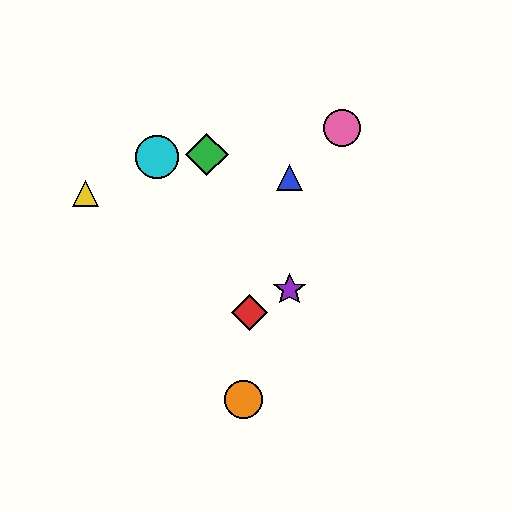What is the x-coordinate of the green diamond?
The green diamond is at x≈207.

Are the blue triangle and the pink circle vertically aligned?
No, the blue triangle is at x≈290 and the pink circle is at x≈342.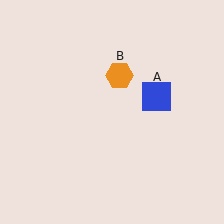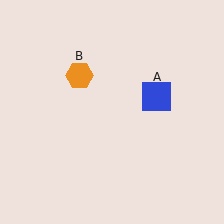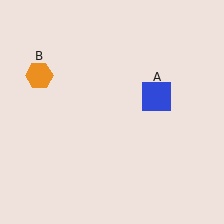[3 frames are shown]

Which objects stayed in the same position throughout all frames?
Blue square (object A) remained stationary.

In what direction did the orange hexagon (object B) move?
The orange hexagon (object B) moved left.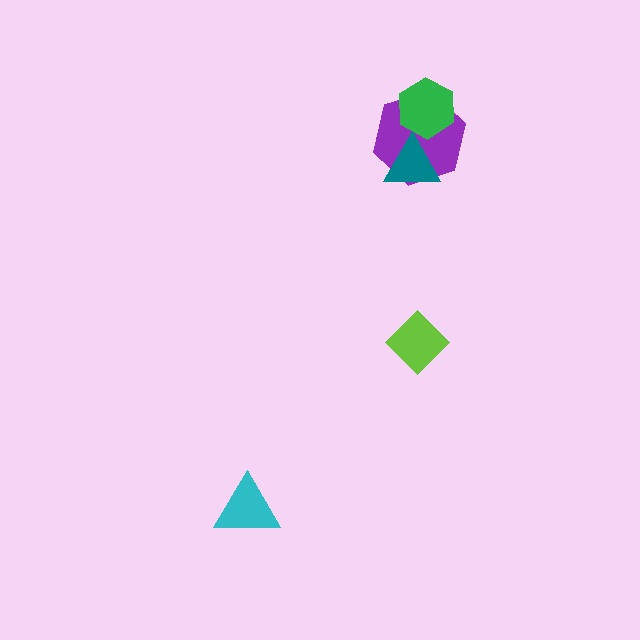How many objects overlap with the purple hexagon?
2 objects overlap with the purple hexagon.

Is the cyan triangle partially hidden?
No, no other shape covers it.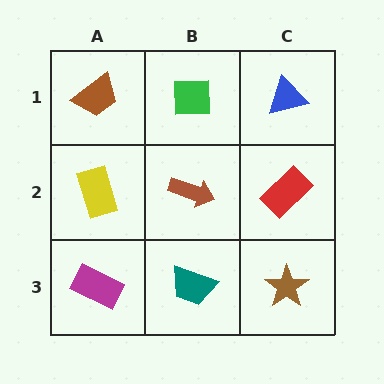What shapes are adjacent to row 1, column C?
A red rectangle (row 2, column C), a green square (row 1, column B).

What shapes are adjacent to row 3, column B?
A brown arrow (row 2, column B), a magenta rectangle (row 3, column A), a brown star (row 3, column C).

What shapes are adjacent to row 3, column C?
A red rectangle (row 2, column C), a teal trapezoid (row 3, column B).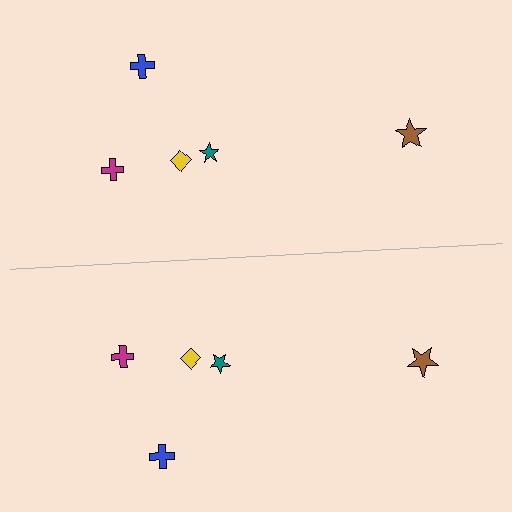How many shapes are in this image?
There are 10 shapes in this image.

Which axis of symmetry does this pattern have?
The pattern has a horizontal axis of symmetry running through the center of the image.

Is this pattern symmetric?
Yes, this pattern has bilateral (reflection) symmetry.